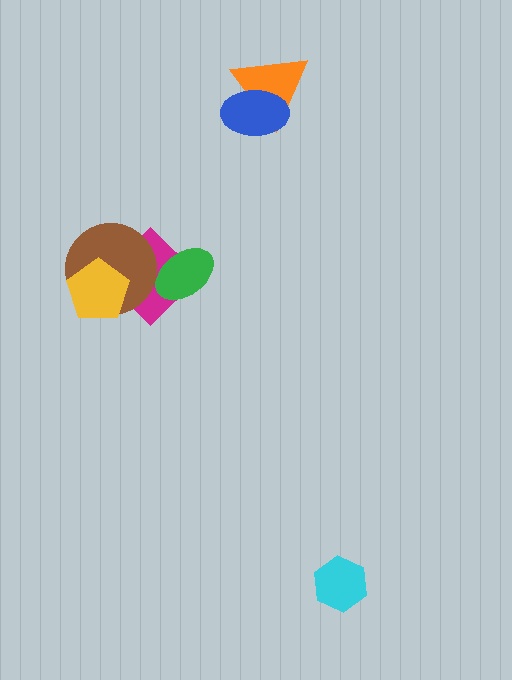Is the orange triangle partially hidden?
Yes, it is partially covered by another shape.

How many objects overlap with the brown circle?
2 objects overlap with the brown circle.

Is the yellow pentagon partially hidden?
No, no other shape covers it.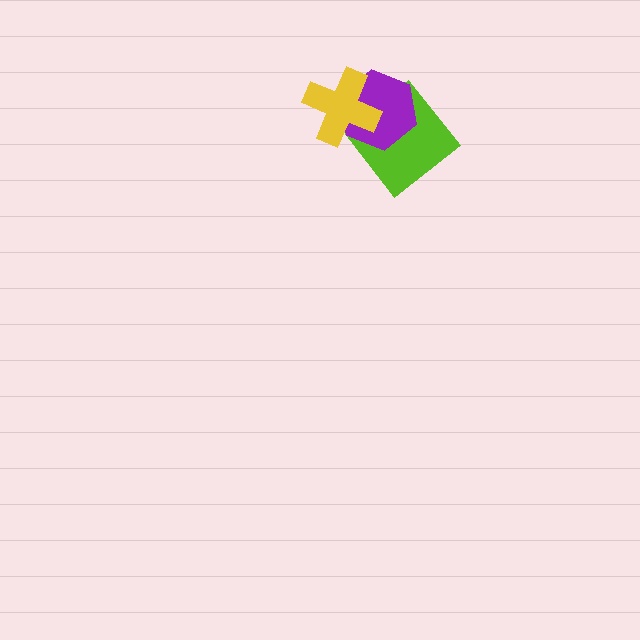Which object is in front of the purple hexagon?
The yellow cross is in front of the purple hexagon.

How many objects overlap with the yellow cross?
2 objects overlap with the yellow cross.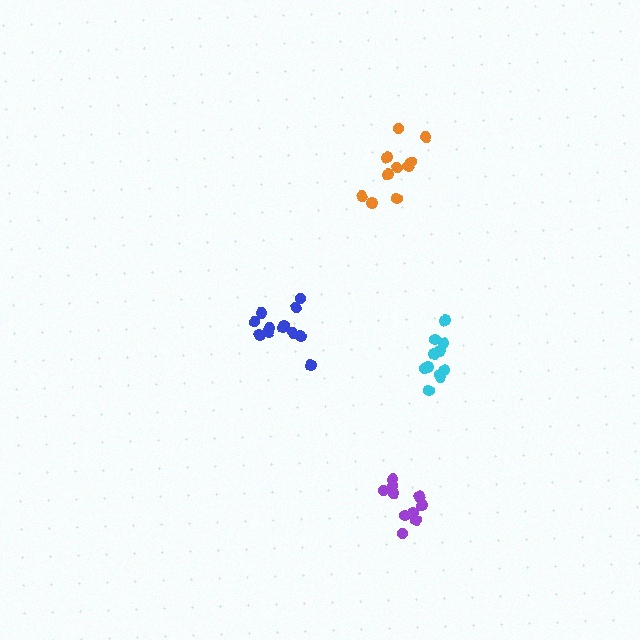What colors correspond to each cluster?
The clusters are colored: orange, cyan, blue, purple.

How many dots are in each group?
Group 1: 10 dots, Group 2: 11 dots, Group 3: 12 dots, Group 4: 10 dots (43 total).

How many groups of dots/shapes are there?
There are 4 groups.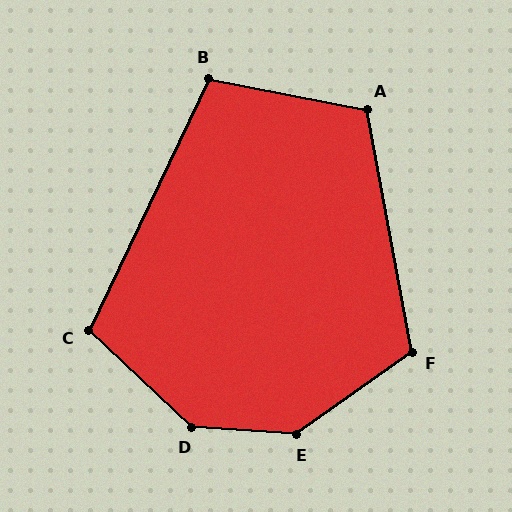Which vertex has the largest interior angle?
E, at approximately 141 degrees.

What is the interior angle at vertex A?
Approximately 112 degrees (obtuse).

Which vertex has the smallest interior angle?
B, at approximately 104 degrees.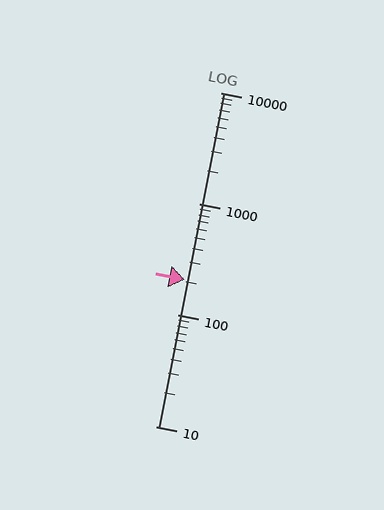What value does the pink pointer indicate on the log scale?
The pointer indicates approximately 210.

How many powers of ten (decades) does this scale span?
The scale spans 3 decades, from 10 to 10000.